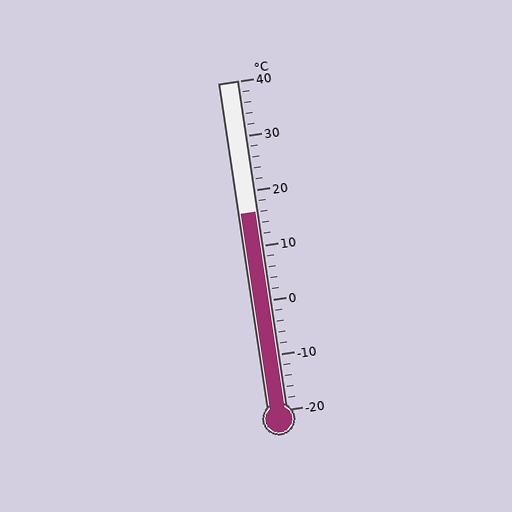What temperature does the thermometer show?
The thermometer shows approximately 16°C.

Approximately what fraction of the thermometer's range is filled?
The thermometer is filled to approximately 60% of its range.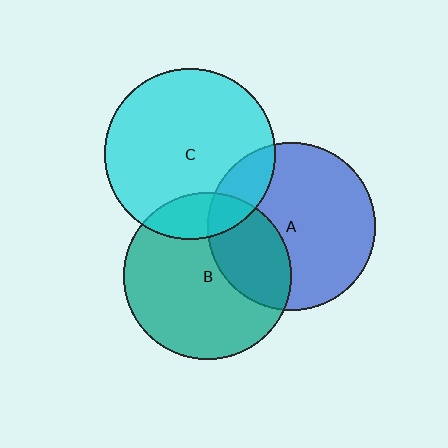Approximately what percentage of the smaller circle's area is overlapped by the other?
Approximately 30%.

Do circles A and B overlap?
Yes.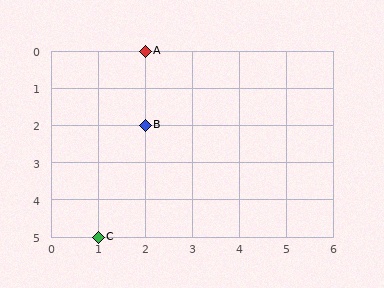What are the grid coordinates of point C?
Point C is at grid coordinates (1, 5).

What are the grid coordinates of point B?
Point B is at grid coordinates (2, 2).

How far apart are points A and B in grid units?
Points A and B are 2 rows apart.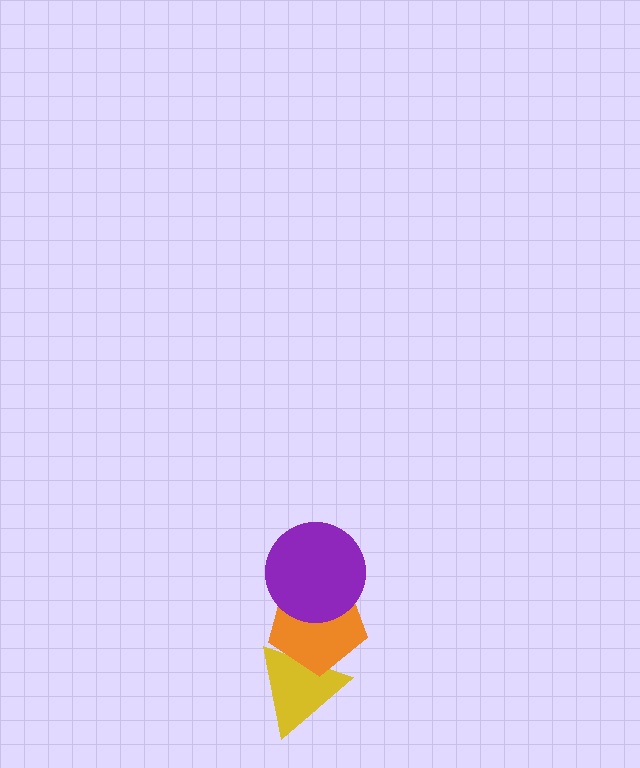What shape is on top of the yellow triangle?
The orange pentagon is on top of the yellow triangle.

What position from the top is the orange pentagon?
The orange pentagon is 2nd from the top.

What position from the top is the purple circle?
The purple circle is 1st from the top.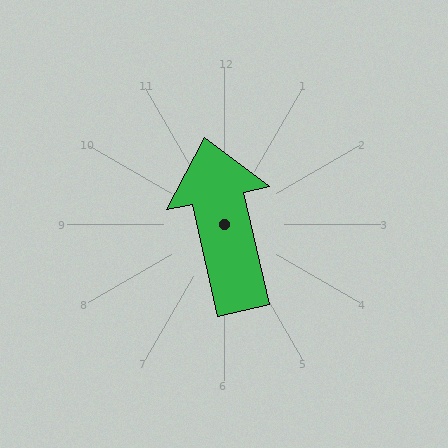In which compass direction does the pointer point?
North.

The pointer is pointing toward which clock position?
Roughly 12 o'clock.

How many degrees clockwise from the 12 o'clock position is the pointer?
Approximately 347 degrees.